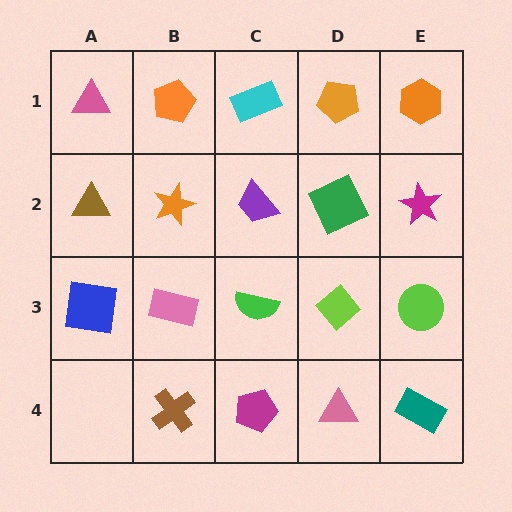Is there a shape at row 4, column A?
No, that cell is empty.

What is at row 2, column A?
A brown triangle.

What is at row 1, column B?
An orange pentagon.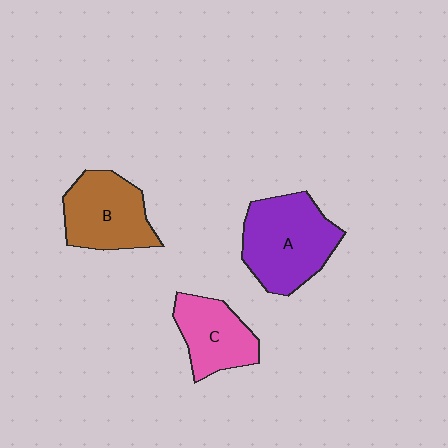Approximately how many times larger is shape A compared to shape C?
Approximately 1.5 times.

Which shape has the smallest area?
Shape C (pink).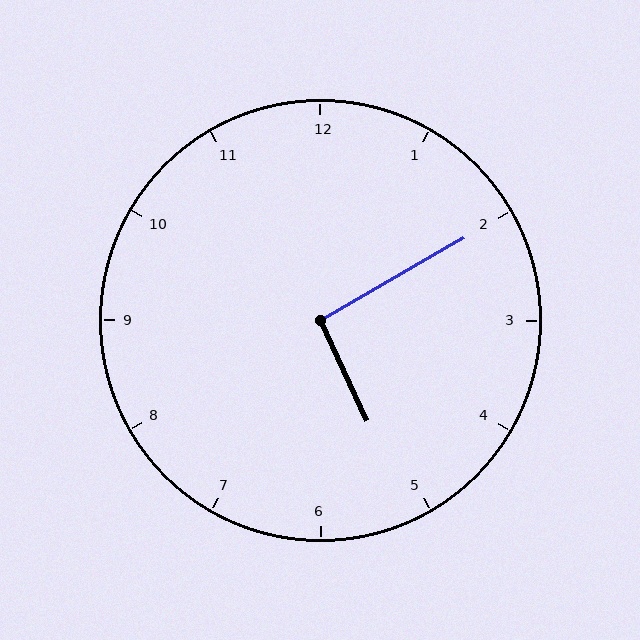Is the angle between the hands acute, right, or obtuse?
It is right.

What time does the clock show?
5:10.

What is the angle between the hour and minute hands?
Approximately 95 degrees.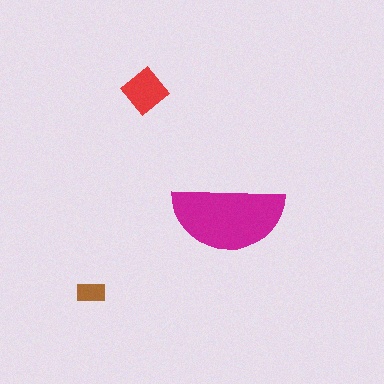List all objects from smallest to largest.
The brown rectangle, the red diamond, the magenta semicircle.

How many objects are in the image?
There are 3 objects in the image.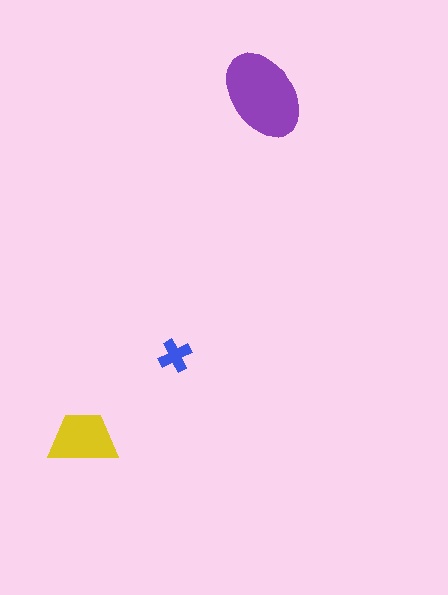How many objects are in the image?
There are 3 objects in the image.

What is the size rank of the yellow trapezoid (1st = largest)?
2nd.